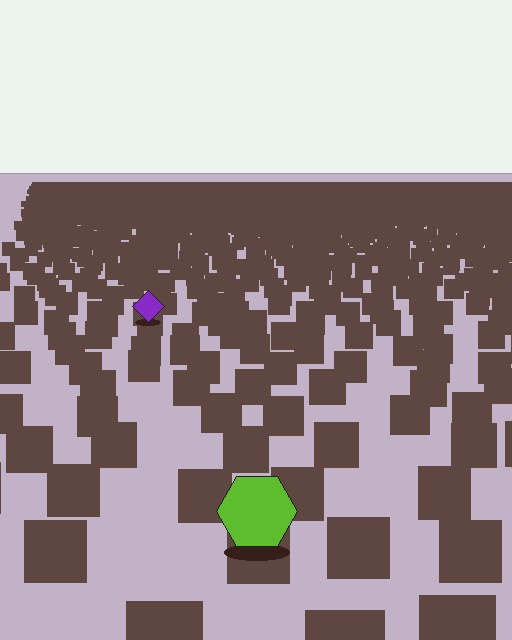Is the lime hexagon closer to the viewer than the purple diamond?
Yes. The lime hexagon is closer — you can tell from the texture gradient: the ground texture is coarser near it.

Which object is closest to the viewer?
The lime hexagon is closest. The texture marks near it are larger and more spread out.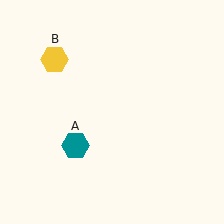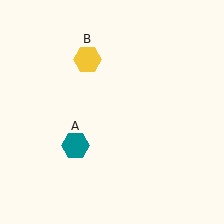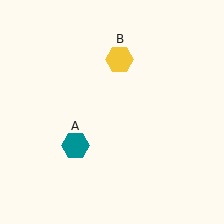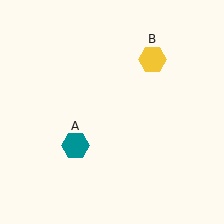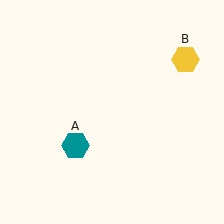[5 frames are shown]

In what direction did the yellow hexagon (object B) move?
The yellow hexagon (object B) moved right.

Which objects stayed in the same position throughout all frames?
Teal hexagon (object A) remained stationary.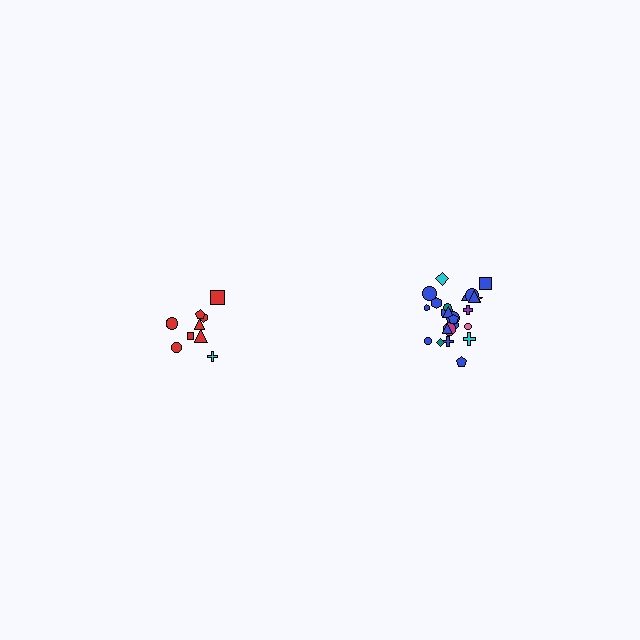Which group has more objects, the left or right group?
The right group.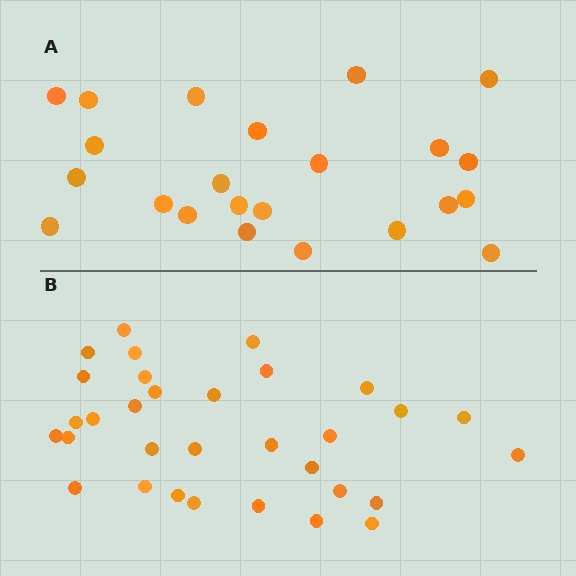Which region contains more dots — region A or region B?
Region B (the bottom region) has more dots.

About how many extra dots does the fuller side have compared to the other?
Region B has roughly 8 or so more dots than region A.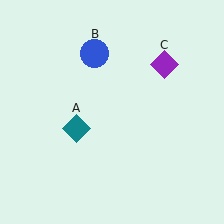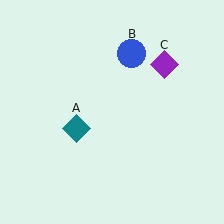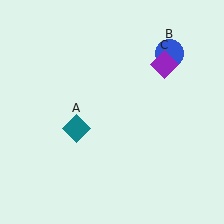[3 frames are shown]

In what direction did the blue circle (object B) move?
The blue circle (object B) moved right.